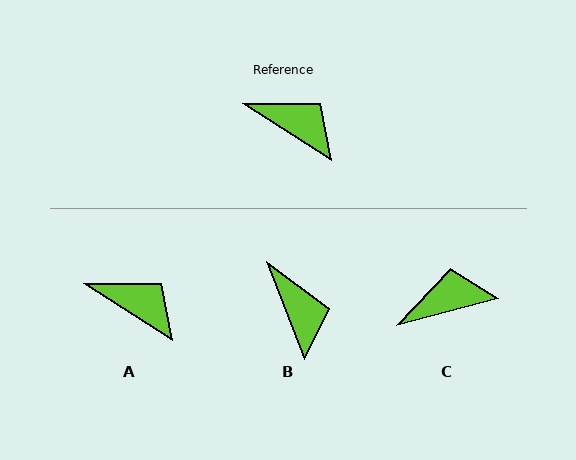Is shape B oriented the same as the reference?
No, it is off by about 36 degrees.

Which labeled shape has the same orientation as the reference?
A.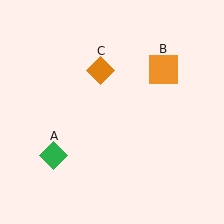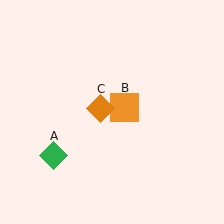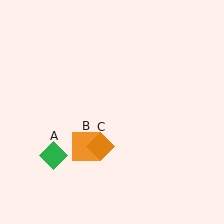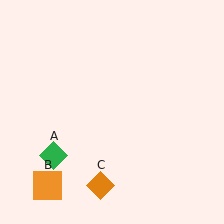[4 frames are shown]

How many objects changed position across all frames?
2 objects changed position: orange square (object B), orange diamond (object C).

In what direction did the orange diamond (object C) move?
The orange diamond (object C) moved down.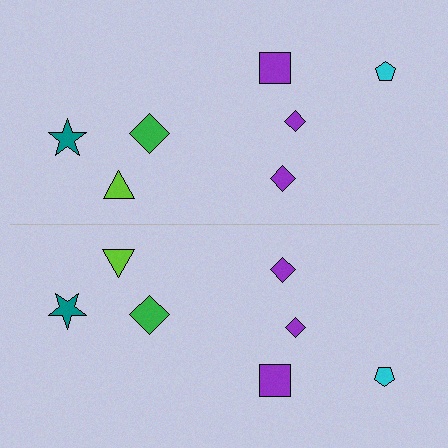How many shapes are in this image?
There are 14 shapes in this image.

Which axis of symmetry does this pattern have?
The pattern has a horizontal axis of symmetry running through the center of the image.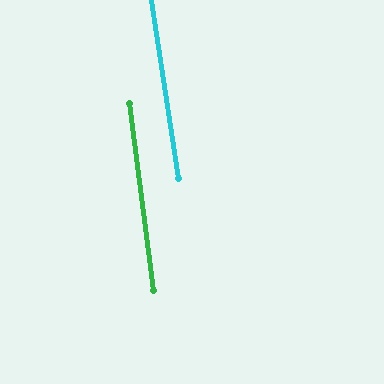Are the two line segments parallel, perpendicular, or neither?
Parallel — their directions differ by only 1.5°.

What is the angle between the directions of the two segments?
Approximately 2 degrees.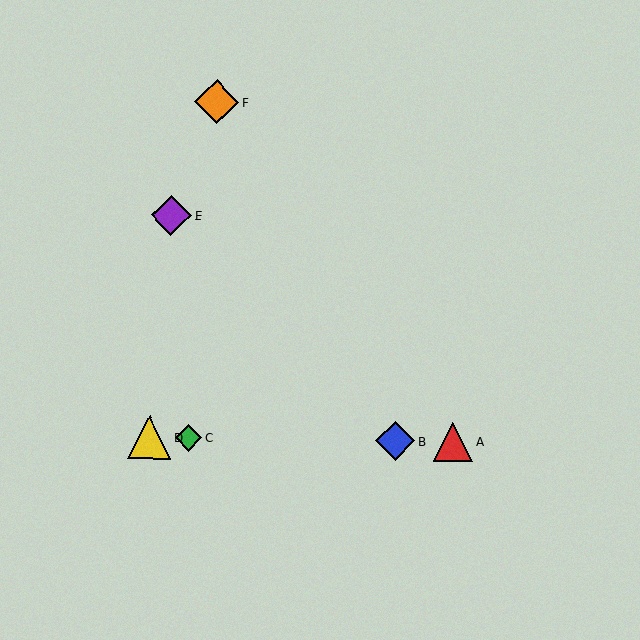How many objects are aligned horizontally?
4 objects (A, B, C, D) are aligned horizontally.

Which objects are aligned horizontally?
Objects A, B, C, D are aligned horizontally.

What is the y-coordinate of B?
Object B is at y≈441.